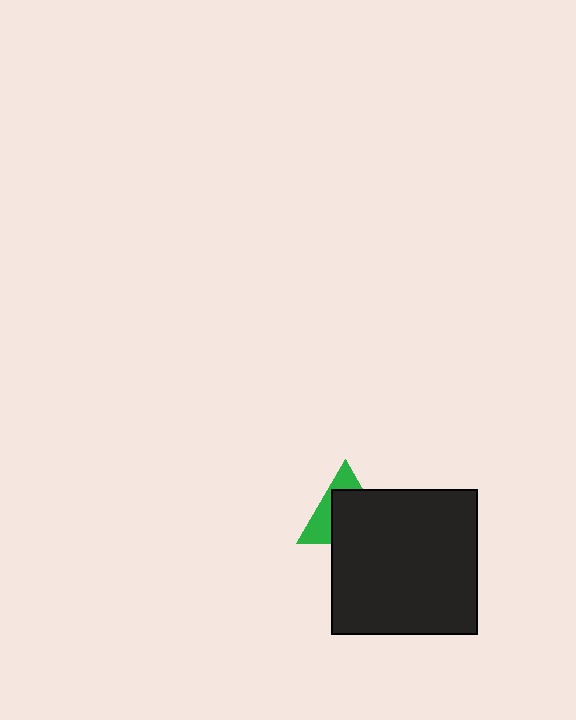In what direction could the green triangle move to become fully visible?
The green triangle could move toward the upper-left. That would shift it out from behind the black square entirely.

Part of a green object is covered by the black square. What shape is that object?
It is a triangle.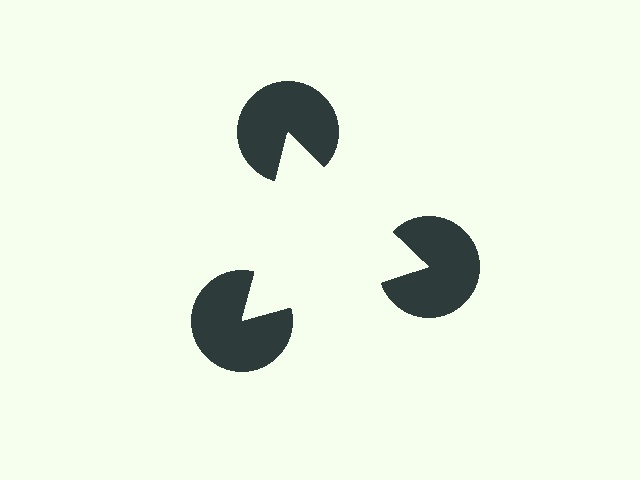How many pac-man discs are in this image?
There are 3 — one at each vertex of the illusory triangle.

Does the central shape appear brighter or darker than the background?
It typically appears slightly brighter than the background, even though no actual brightness change is drawn.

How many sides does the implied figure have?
3 sides.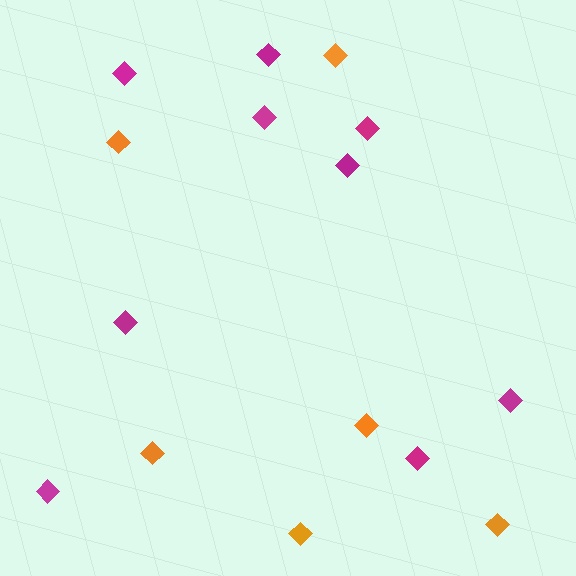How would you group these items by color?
There are 2 groups: one group of magenta diamonds (9) and one group of orange diamonds (6).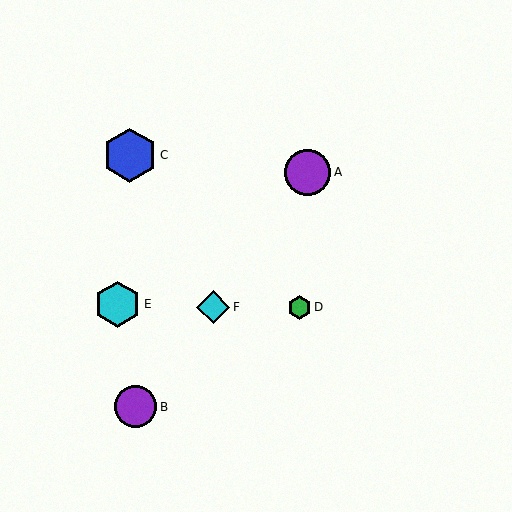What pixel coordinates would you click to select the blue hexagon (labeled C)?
Click at (130, 155) to select the blue hexagon C.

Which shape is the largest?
The blue hexagon (labeled C) is the largest.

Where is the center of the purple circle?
The center of the purple circle is at (135, 406).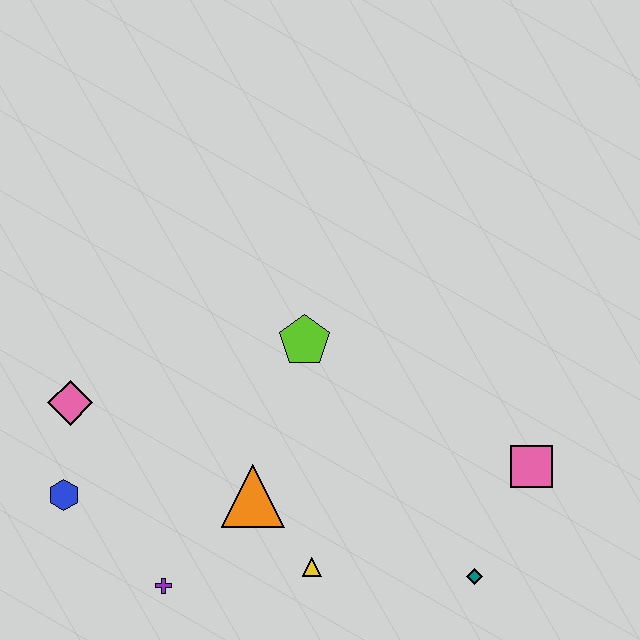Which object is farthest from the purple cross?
The pink square is farthest from the purple cross.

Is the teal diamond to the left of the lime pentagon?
No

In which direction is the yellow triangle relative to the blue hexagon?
The yellow triangle is to the right of the blue hexagon.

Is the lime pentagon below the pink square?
No